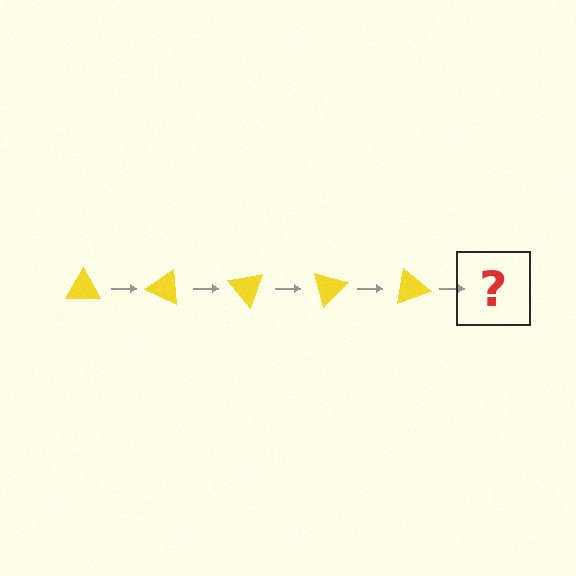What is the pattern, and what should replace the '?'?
The pattern is that the triangle rotates 25 degrees each step. The '?' should be a yellow triangle rotated 125 degrees.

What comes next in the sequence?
The next element should be a yellow triangle rotated 125 degrees.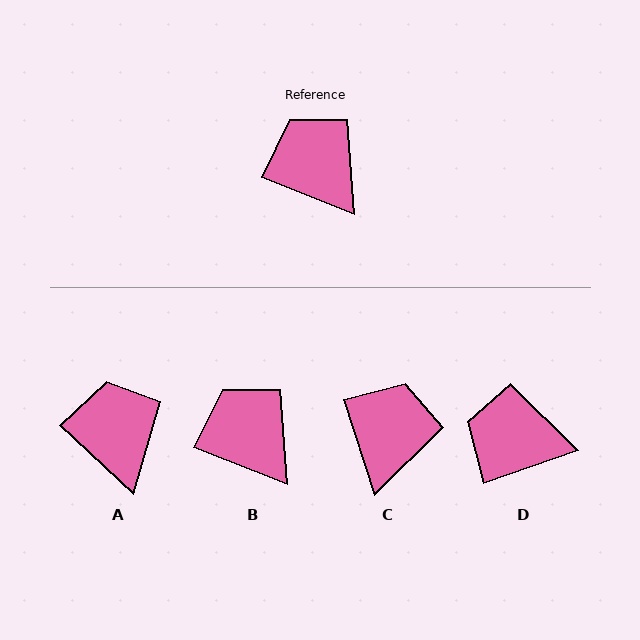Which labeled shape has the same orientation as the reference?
B.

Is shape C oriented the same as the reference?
No, it is off by about 50 degrees.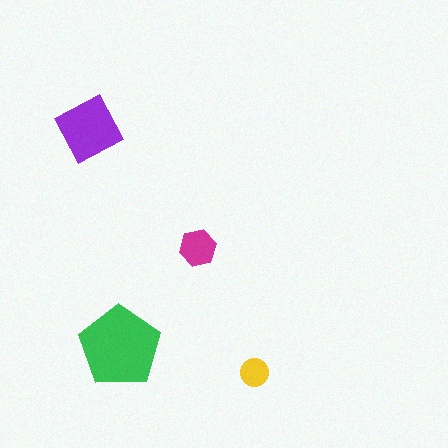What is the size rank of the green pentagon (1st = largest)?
1st.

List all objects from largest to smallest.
The green pentagon, the purple diamond, the magenta hexagon, the yellow circle.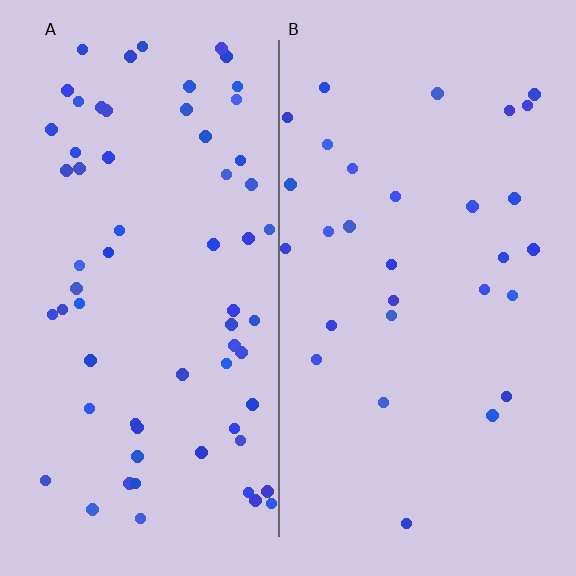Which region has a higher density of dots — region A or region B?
A (the left).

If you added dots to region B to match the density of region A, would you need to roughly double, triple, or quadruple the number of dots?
Approximately double.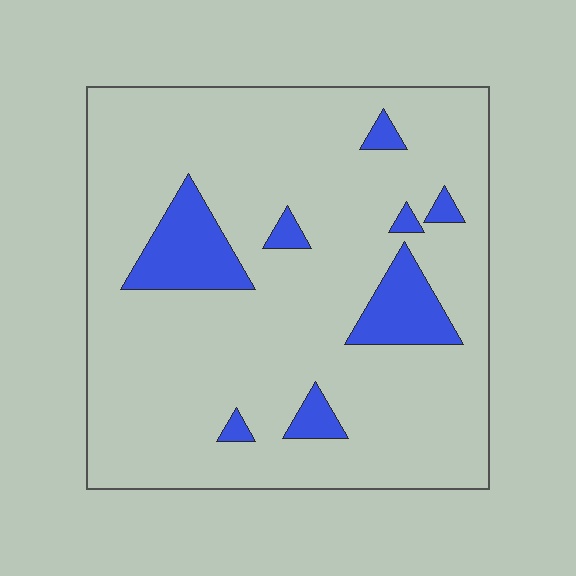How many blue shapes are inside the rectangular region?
8.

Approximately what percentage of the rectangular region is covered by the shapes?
Approximately 15%.